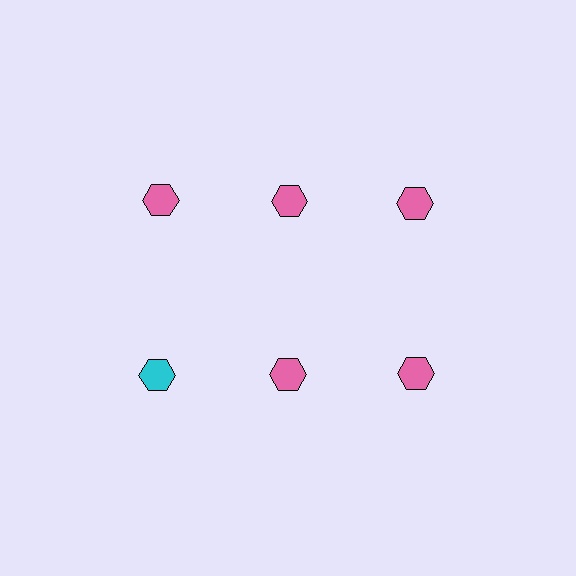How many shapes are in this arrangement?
There are 6 shapes arranged in a grid pattern.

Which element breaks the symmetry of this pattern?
The cyan hexagon in the second row, leftmost column breaks the symmetry. All other shapes are pink hexagons.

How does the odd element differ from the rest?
It has a different color: cyan instead of pink.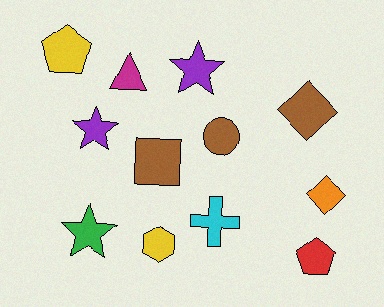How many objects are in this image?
There are 12 objects.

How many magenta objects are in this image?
There is 1 magenta object.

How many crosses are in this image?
There is 1 cross.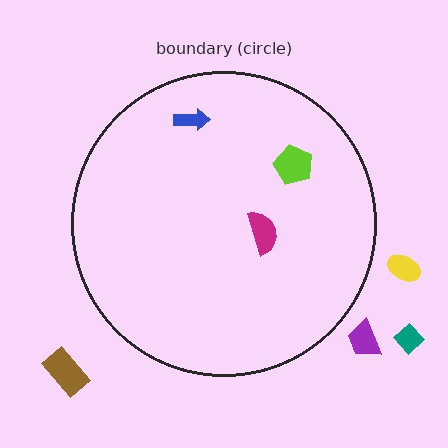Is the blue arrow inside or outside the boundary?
Inside.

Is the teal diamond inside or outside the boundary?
Outside.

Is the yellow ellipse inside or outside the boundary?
Outside.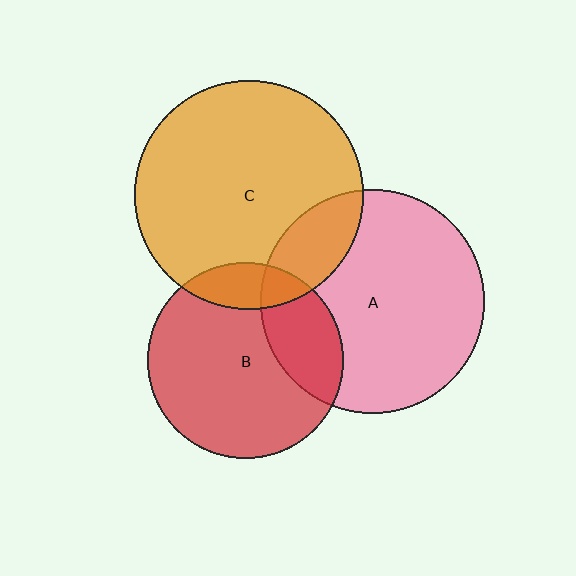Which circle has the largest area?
Circle C (orange).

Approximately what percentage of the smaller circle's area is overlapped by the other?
Approximately 25%.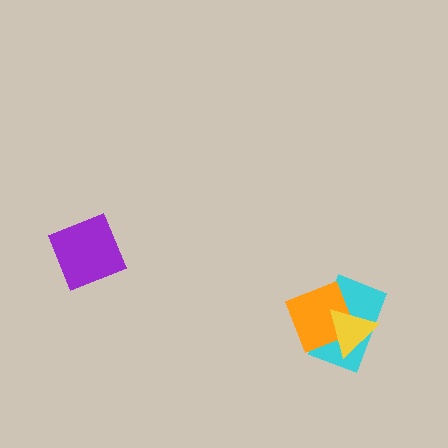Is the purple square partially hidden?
No, no other shape covers it.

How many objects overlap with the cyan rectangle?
2 objects overlap with the cyan rectangle.